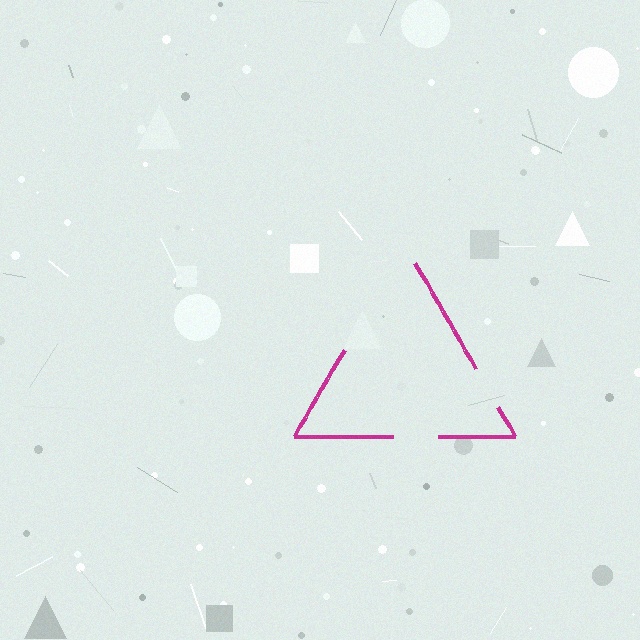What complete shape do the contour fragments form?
The contour fragments form a triangle.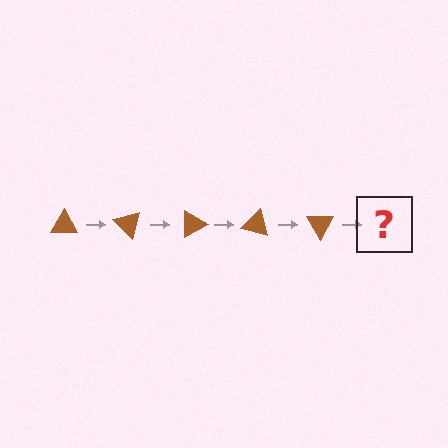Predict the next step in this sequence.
The next step is a brown triangle rotated 225 degrees.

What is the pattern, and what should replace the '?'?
The pattern is that the triangle rotates 45 degrees each step. The '?' should be a brown triangle rotated 225 degrees.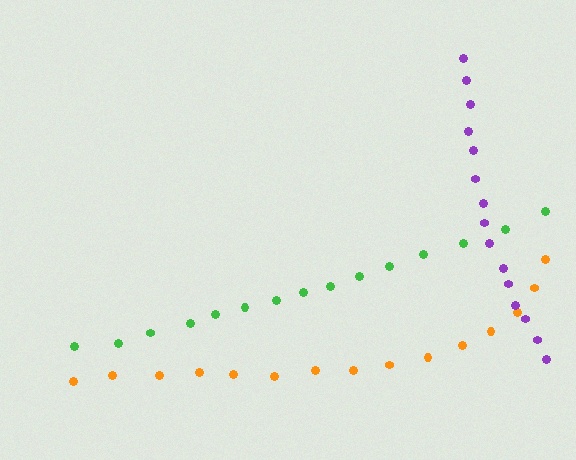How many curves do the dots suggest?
There are 3 distinct paths.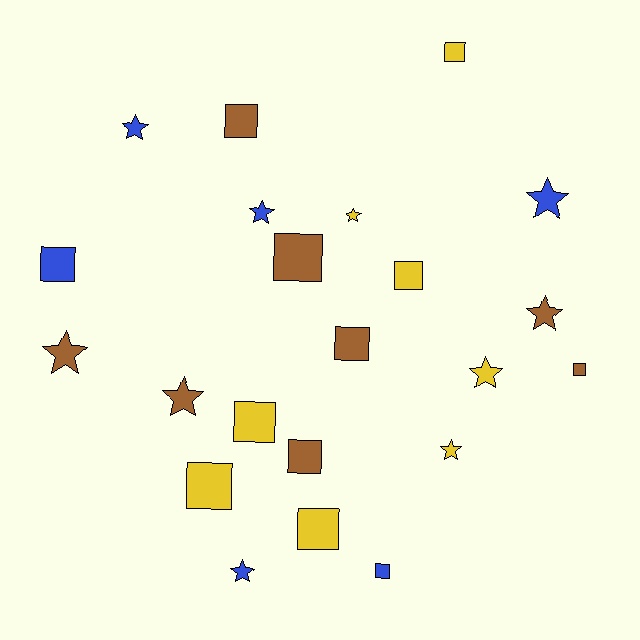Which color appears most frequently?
Brown, with 8 objects.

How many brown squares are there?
There are 5 brown squares.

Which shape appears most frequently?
Square, with 12 objects.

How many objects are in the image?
There are 22 objects.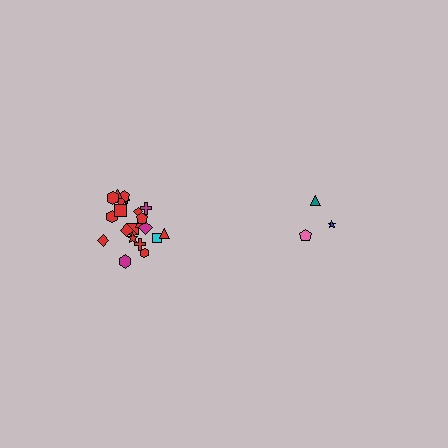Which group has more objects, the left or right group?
The left group.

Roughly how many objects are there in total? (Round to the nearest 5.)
Roughly 25 objects in total.